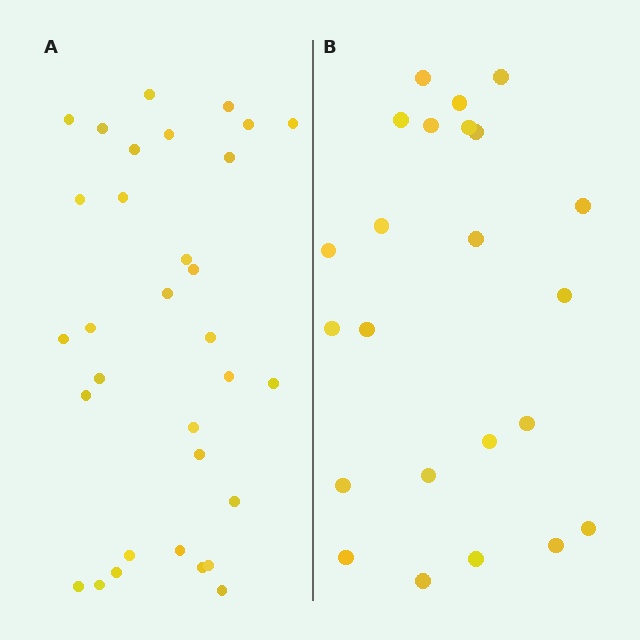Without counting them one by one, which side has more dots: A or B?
Region A (the left region) has more dots.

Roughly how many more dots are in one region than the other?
Region A has roughly 8 or so more dots than region B.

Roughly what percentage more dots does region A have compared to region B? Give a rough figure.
About 40% more.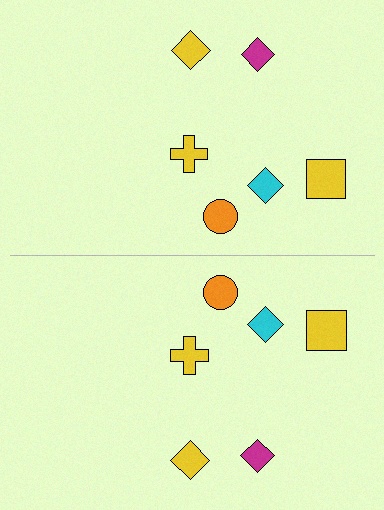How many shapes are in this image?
There are 12 shapes in this image.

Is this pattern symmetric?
Yes, this pattern has bilateral (reflection) symmetry.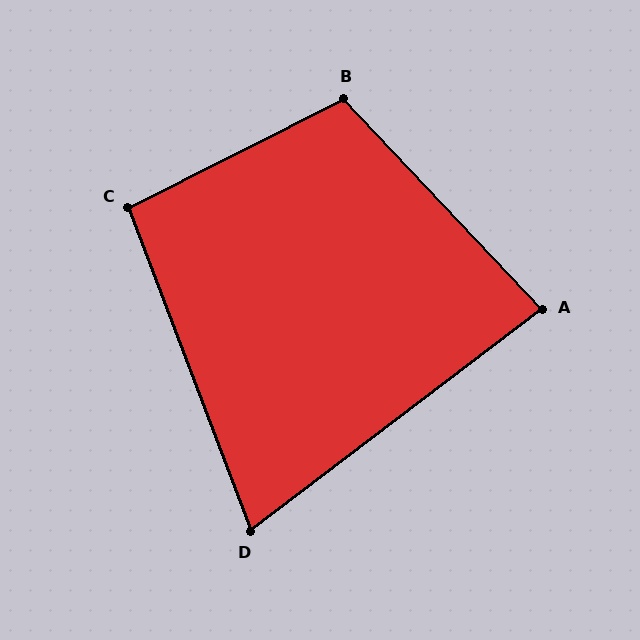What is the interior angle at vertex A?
Approximately 84 degrees (acute).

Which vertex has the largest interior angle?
B, at approximately 107 degrees.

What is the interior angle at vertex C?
Approximately 96 degrees (obtuse).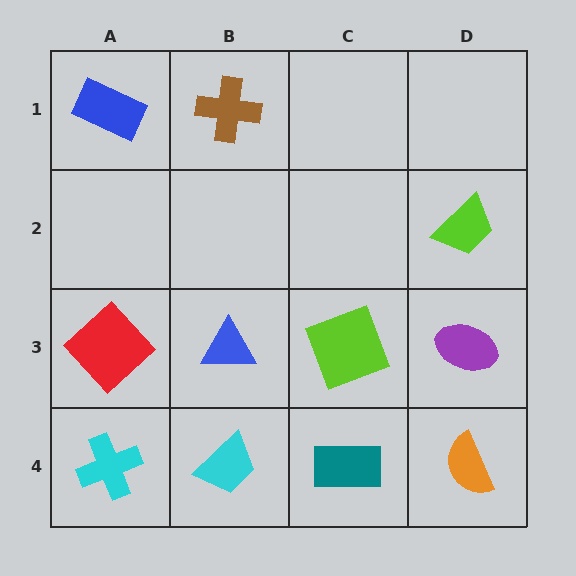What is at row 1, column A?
A blue rectangle.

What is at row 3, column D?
A purple ellipse.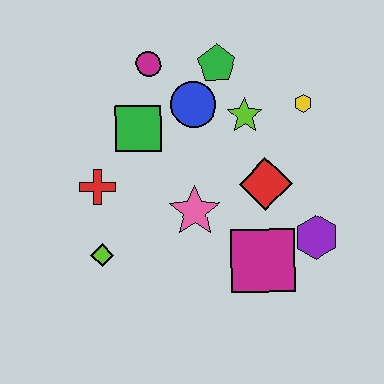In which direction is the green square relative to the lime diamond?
The green square is above the lime diamond.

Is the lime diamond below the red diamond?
Yes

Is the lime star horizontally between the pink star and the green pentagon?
No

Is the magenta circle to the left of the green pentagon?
Yes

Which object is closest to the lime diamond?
The red cross is closest to the lime diamond.